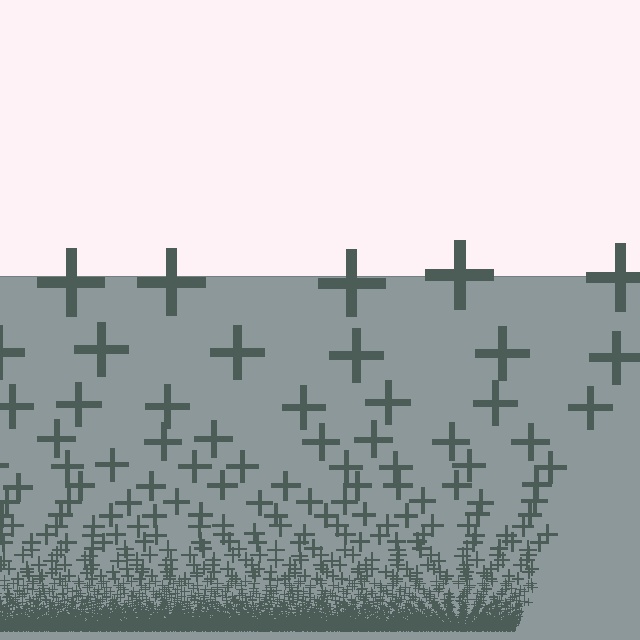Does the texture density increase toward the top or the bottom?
Density increases toward the bottom.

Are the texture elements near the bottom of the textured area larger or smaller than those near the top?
Smaller. The gradient is inverted — elements near the bottom are smaller and denser.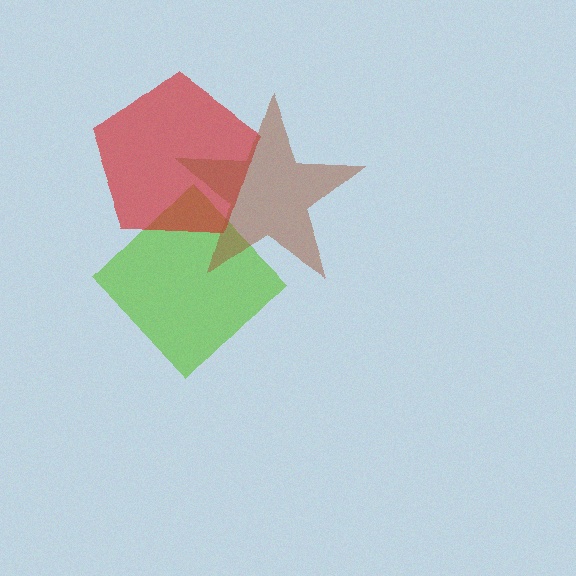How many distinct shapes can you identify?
There are 3 distinct shapes: a lime diamond, a red pentagon, a brown star.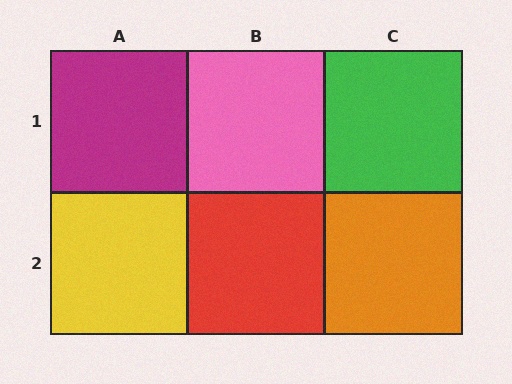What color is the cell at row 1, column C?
Green.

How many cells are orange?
1 cell is orange.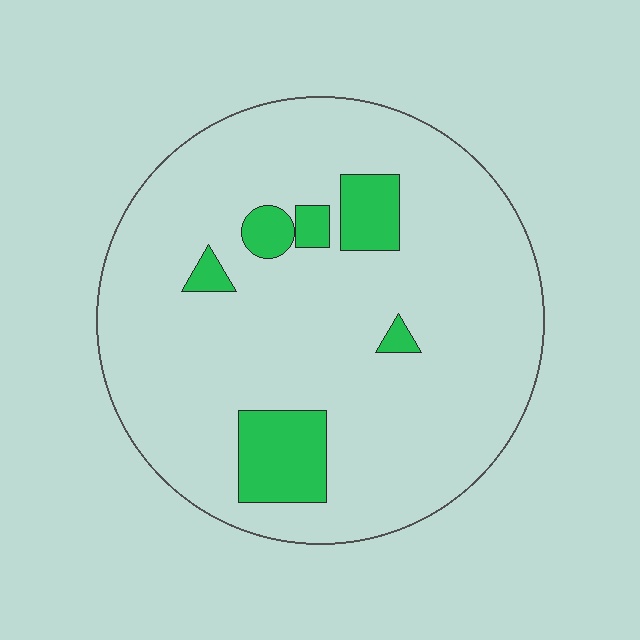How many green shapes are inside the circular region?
6.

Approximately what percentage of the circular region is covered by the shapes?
Approximately 10%.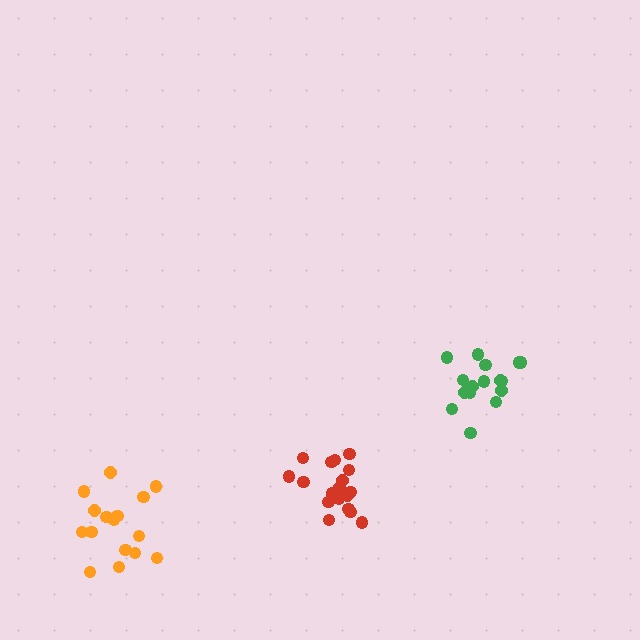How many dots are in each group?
Group 1: 19 dots, Group 2: 18 dots, Group 3: 16 dots (53 total).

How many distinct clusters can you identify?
There are 3 distinct clusters.